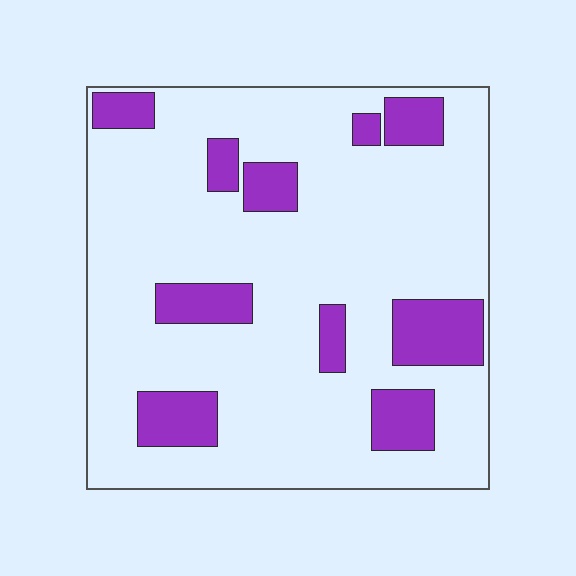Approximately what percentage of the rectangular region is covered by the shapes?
Approximately 20%.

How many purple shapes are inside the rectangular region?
10.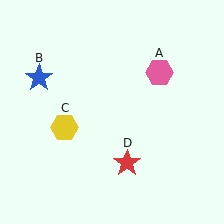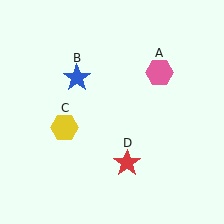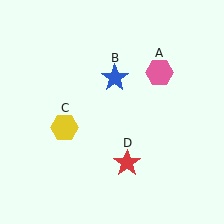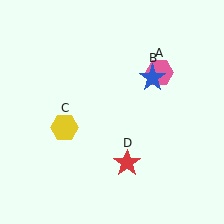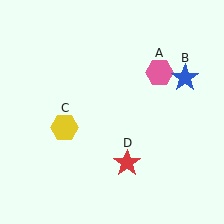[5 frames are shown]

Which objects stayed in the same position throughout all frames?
Pink hexagon (object A) and yellow hexagon (object C) and red star (object D) remained stationary.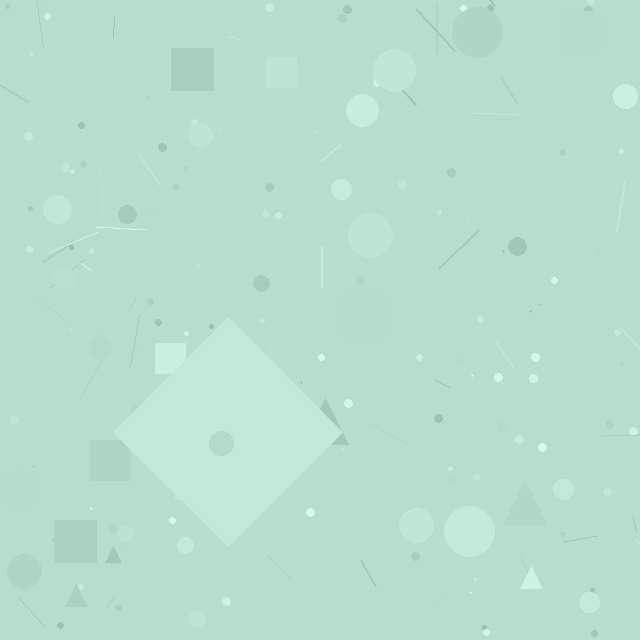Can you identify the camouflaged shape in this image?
The camouflaged shape is a diamond.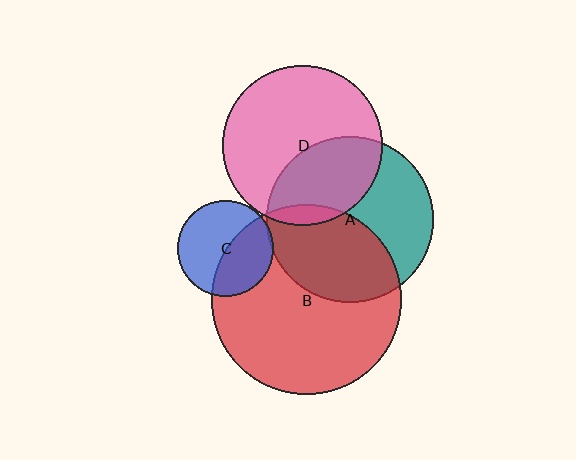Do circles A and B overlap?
Yes.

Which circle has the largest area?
Circle B (red).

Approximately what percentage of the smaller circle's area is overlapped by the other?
Approximately 45%.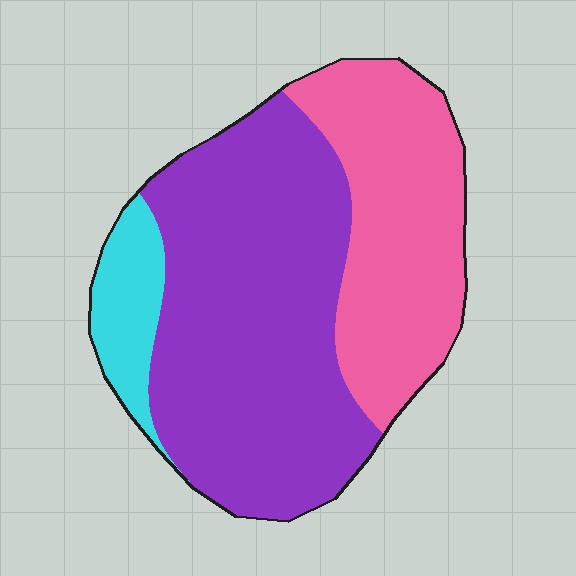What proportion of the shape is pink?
Pink takes up about one third (1/3) of the shape.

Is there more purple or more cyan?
Purple.